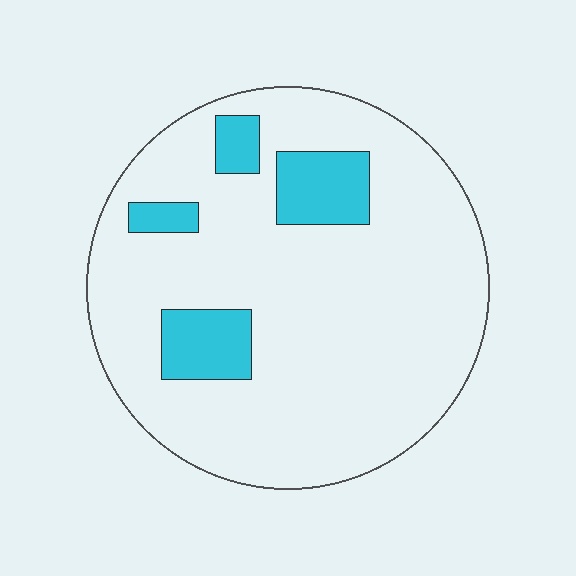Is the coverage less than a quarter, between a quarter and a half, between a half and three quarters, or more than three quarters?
Less than a quarter.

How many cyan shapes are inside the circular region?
4.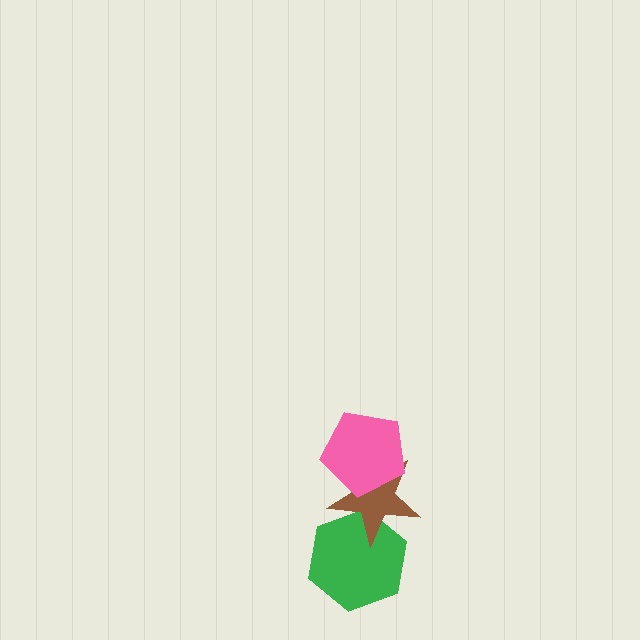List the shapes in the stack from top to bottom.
From top to bottom: the pink pentagon, the brown star, the green hexagon.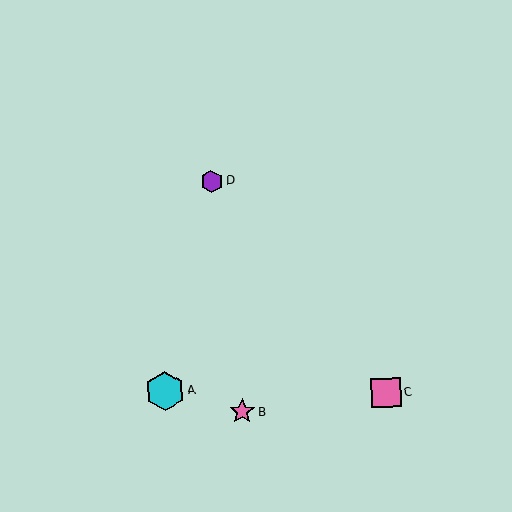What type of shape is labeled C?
Shape C is a pink square.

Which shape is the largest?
The cyan hexagon (labeled A) is the largest.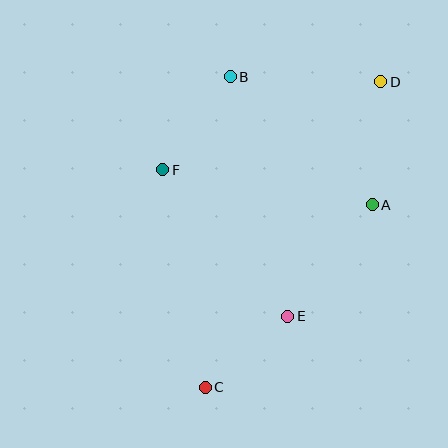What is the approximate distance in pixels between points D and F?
The distance between D and F is approximately 235 pixels.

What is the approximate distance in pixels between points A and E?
The distance between A and E is approximately 140 pixels.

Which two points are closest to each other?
Points C and E are closest to each other.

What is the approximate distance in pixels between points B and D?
The distance between B and D is approximately 151 pixels.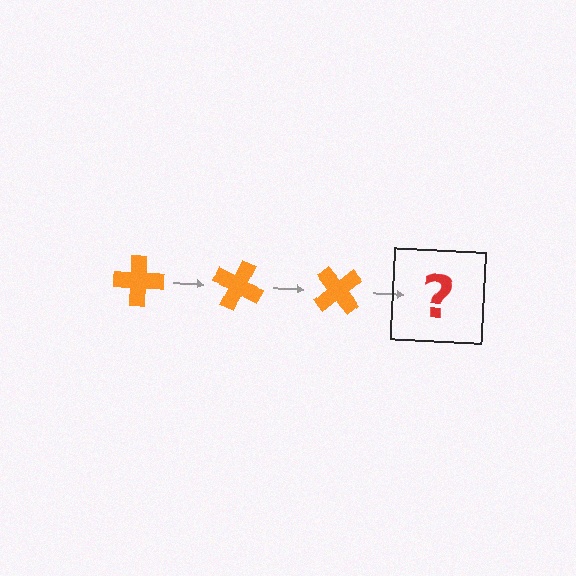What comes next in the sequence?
The next element should be an orange cross rotated 75 degrees.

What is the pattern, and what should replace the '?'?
The pattern is that the cross rotates 25 degrees each step. The '?' should be an orange cross rotated 75 degrees.